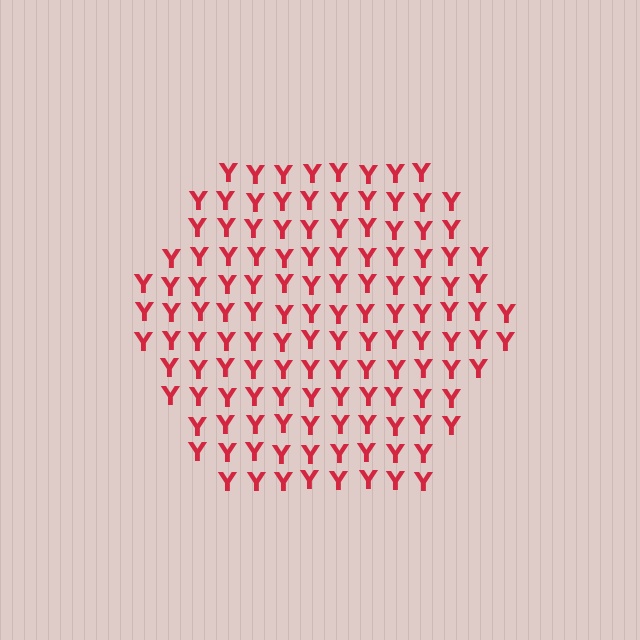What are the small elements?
The small elements are letter Y's.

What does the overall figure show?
The overall figure shows a hexagon.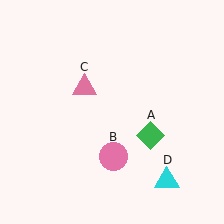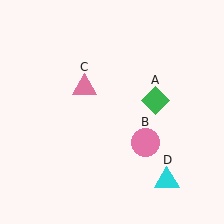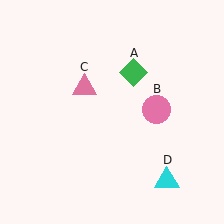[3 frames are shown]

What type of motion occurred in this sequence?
The green diamond (object A), pink circle (object B) rotated counterclockwise around the center of the scene.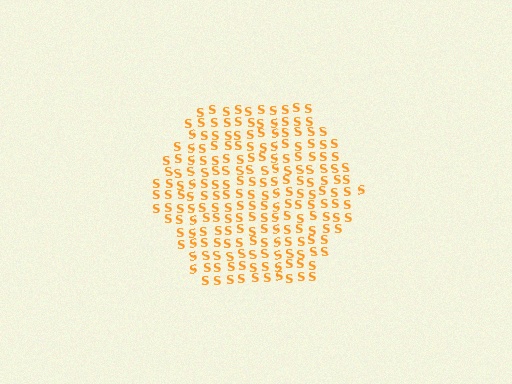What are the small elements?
The small elements are letter S's.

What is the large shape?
The large shape is a hexagon.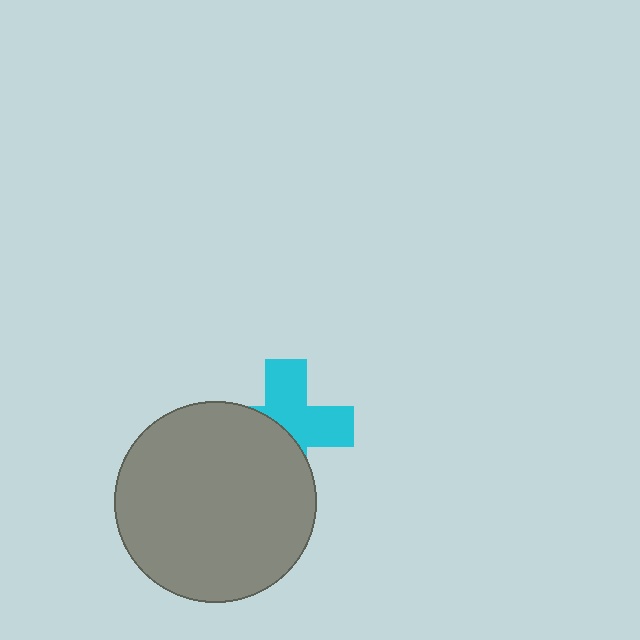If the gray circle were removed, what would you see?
You would see the complete cyan cross.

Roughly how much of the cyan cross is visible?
About half of it is visible (roughly 53%).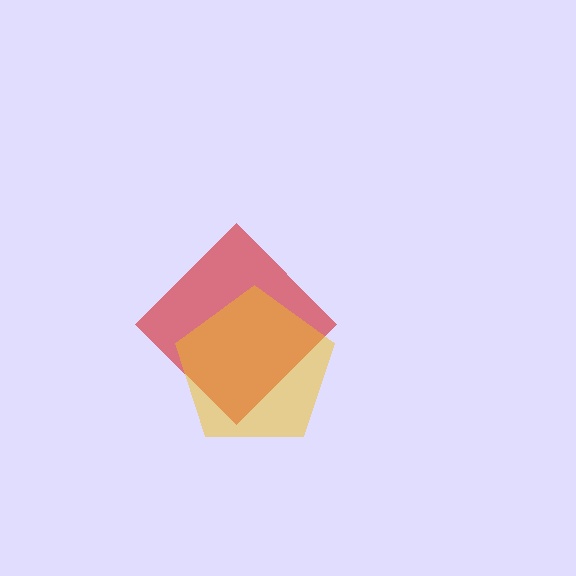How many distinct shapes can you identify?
There are 2 distinct shapes: a red diamond, a yellow pentagon.